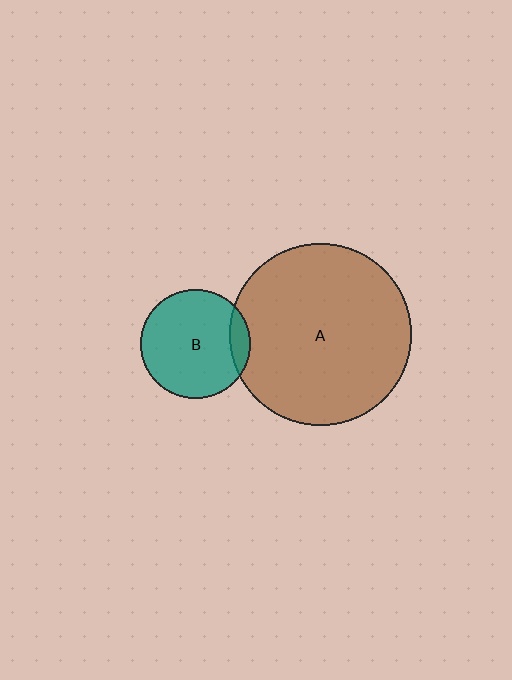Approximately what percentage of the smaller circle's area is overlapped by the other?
Approximately 10%.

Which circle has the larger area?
Circle A (brown).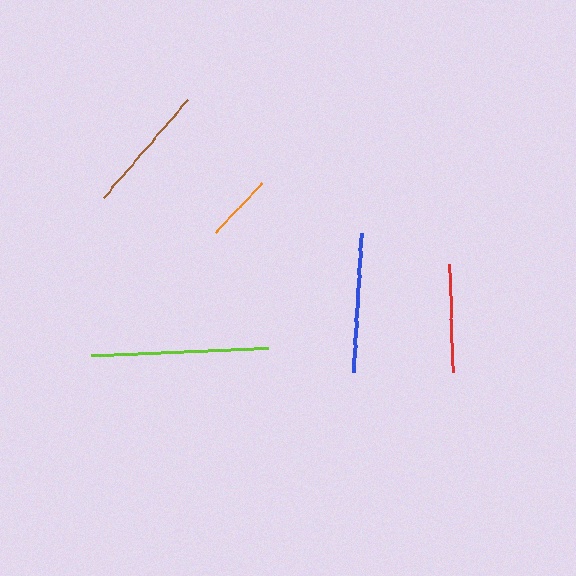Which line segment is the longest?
The lime line is the longest at approximately 176 pixels.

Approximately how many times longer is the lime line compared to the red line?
The lime line is approximately 1.6 times the length of the red line.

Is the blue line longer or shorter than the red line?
The blue line is longer than the red line.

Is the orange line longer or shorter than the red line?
The red line is longer than the orange line.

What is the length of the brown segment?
The brown segment is approximately 128 pixels long.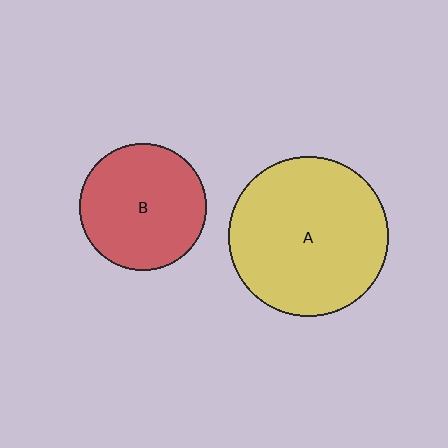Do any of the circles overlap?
No, none of the circles overlap.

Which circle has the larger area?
Circle A (yellow).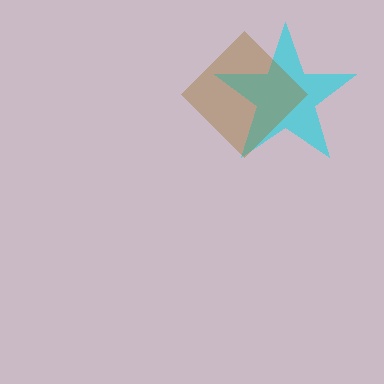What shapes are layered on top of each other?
The layered shapes are: a cyan star, a brown diamond.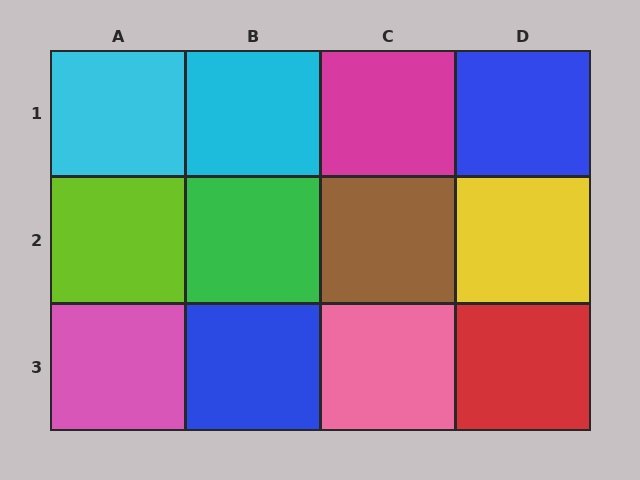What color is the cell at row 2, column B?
Green.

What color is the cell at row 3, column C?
Pink.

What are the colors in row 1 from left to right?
Cyan, cyan, magenta, blue.